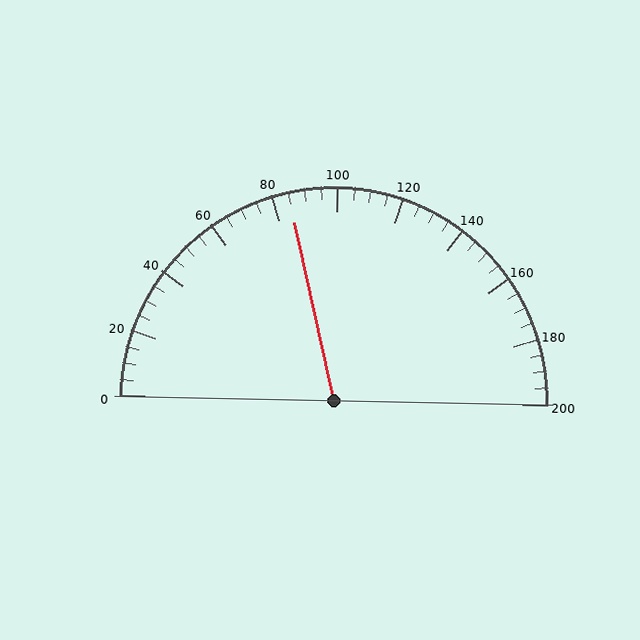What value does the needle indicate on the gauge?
The needle indicates approximately 85.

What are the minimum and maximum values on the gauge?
The gauge ranges from 0 to 200.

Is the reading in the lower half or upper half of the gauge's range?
The reading is in the lower half of the range (0 to 200).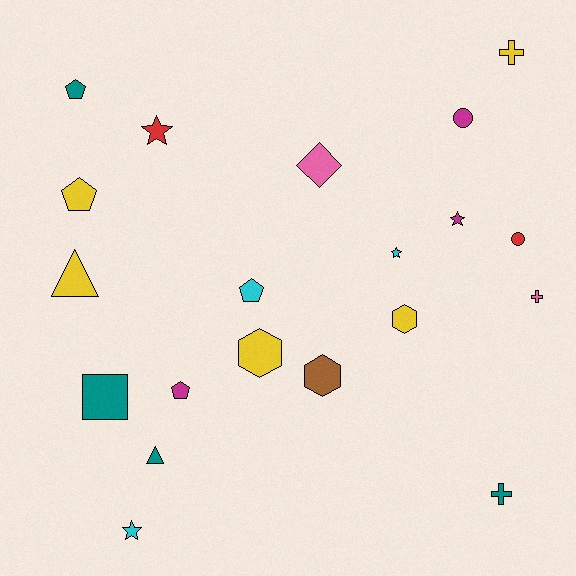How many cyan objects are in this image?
There are 3 cyan objects.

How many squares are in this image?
There is 1 square.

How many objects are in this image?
There are 20 objects.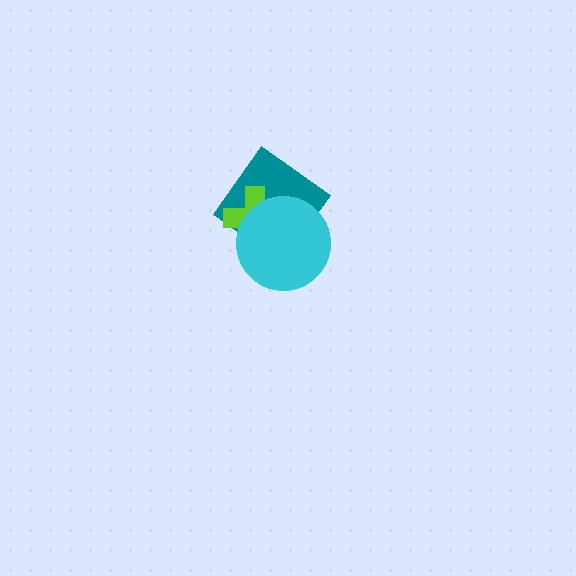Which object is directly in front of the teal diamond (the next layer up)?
The lime cross is directly in front of the teal diamond.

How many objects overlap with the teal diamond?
2 objects overlap with the teal diamond.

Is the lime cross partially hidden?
Yes, it is partially covered by another shape.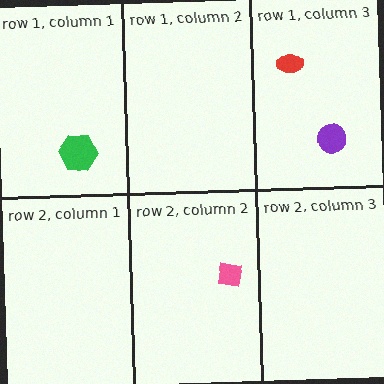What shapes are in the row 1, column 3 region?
The purple circle, the red ellipse.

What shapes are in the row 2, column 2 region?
The pink square.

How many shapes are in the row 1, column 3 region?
2.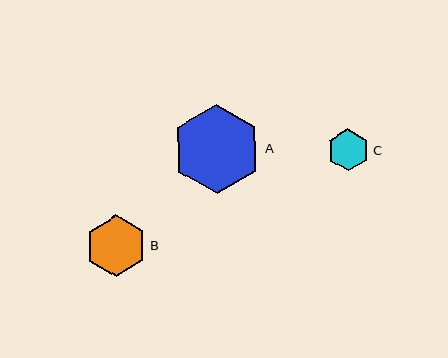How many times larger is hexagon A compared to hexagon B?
Hexagon A is approximately 1.5 times the size of hexagon B.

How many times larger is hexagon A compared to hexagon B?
Hexagon A is approximately 1.5 times the size of hexagon B.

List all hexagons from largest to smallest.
From largest to smallest: A, B, C.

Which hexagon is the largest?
Hexagon A is the largest with a size of approximately 90 pixels.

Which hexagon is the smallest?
Hexagon C is the smallest with a size of approximately 42 pixels.